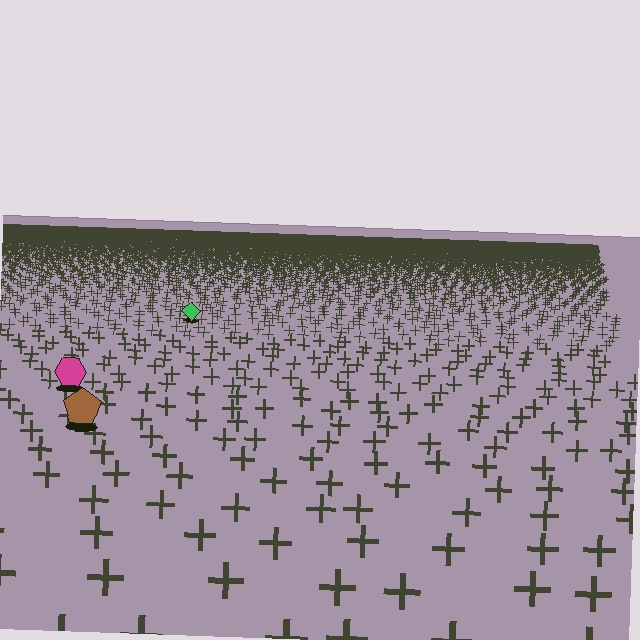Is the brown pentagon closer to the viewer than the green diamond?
Yes. The brown pentagon is closer — you can tell from the texture gradient: the ground texture is coarser near it.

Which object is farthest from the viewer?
The green diamond is farthest from the viewer. It appears smaller and the ground texture around it is denser.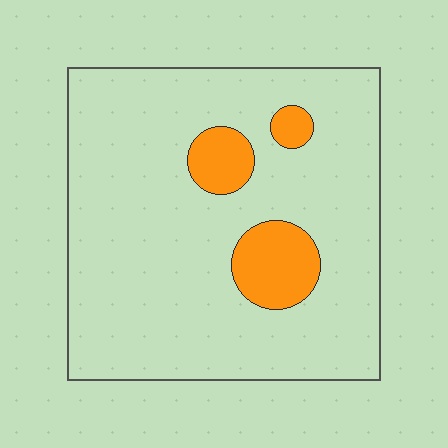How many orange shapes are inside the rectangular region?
3.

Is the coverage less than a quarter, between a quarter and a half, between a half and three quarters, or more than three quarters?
Less than a quarter.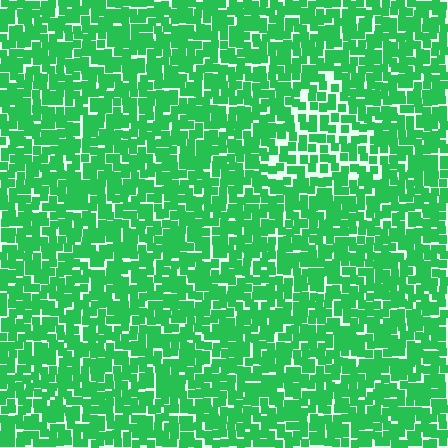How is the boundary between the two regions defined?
The boundary is defined by a change in element density (approximately 1.6x ratio). All elements are the same color, size, and shape.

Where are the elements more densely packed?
The elements are more densely packed outside the triangle boundary.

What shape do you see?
I see a triangle.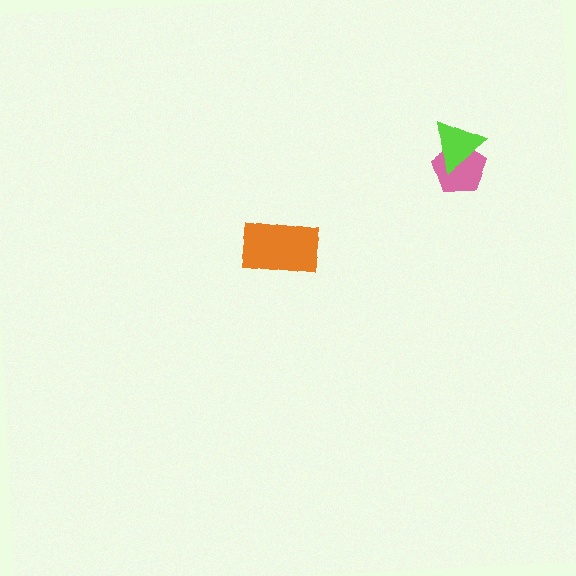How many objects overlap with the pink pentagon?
1 object overlaps with the pink pentagon.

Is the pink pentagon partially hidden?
Yes, it is partially covered by another shape.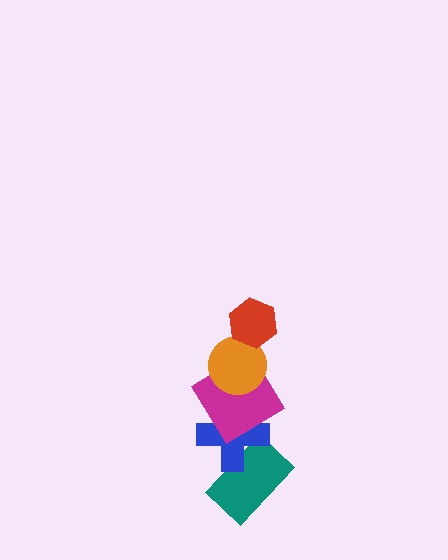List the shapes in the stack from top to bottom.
From top to bottom: the red hexagon, the orange circle, the magenta diamond, the blue cross, the teal rectangle.